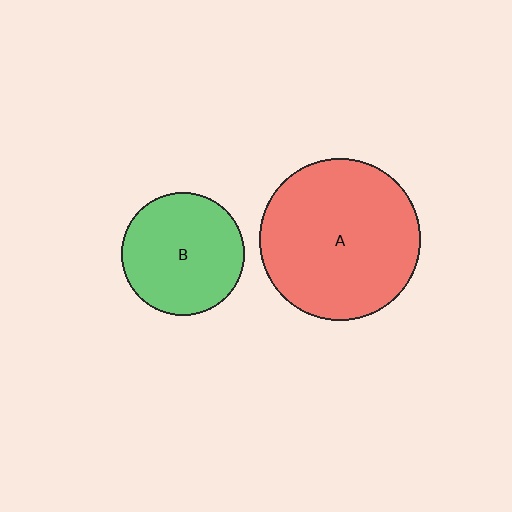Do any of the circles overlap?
No, none of the circles overlap.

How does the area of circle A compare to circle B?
Approximately 1.7 times.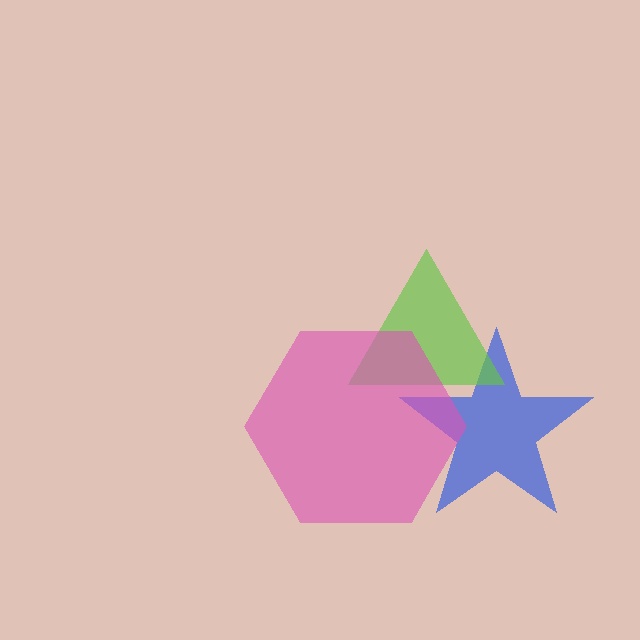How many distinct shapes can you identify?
There are 3 distinct shapes: a blue star, a lime triangle, a pink hexagon.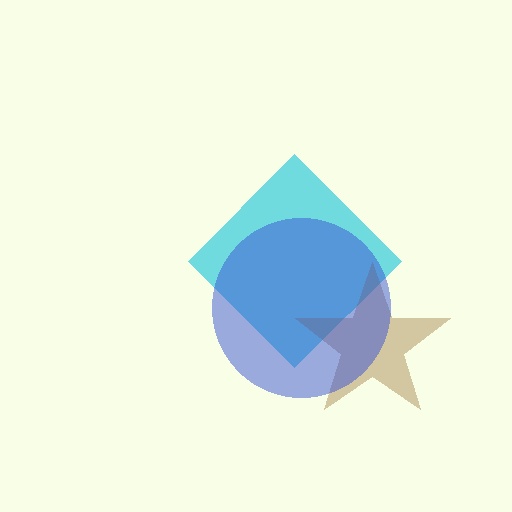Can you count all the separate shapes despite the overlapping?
Yes, there are 3 separate shapes.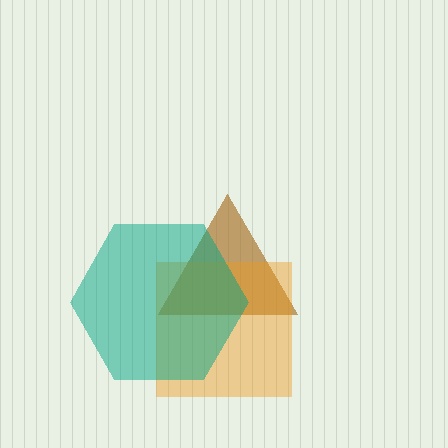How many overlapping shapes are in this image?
There are 3 overlapping shapes in the image.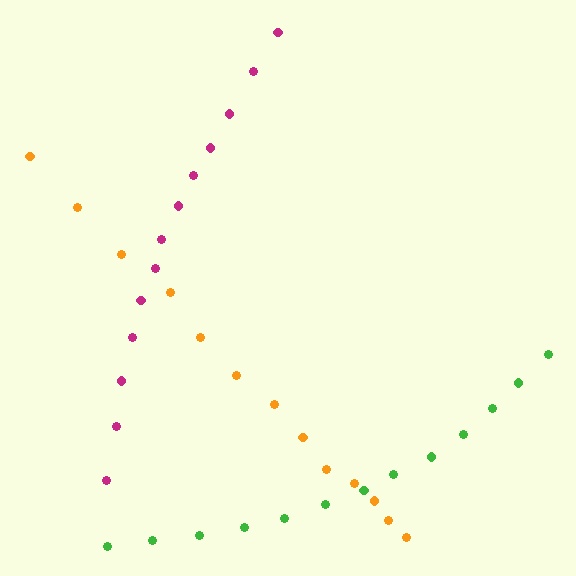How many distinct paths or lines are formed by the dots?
There are 3 distinct paths.